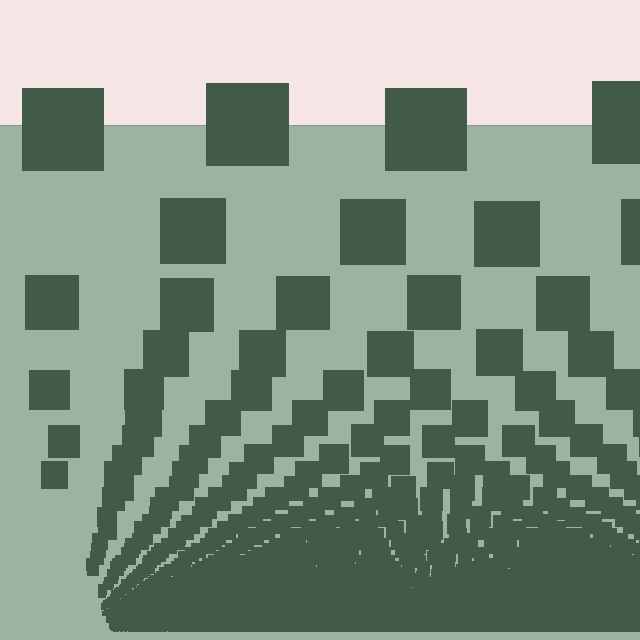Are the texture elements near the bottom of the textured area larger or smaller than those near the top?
Smaller. The gradient is inverted — elements near the bottom are smaller and denser.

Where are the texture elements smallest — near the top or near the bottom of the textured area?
Near the bottom.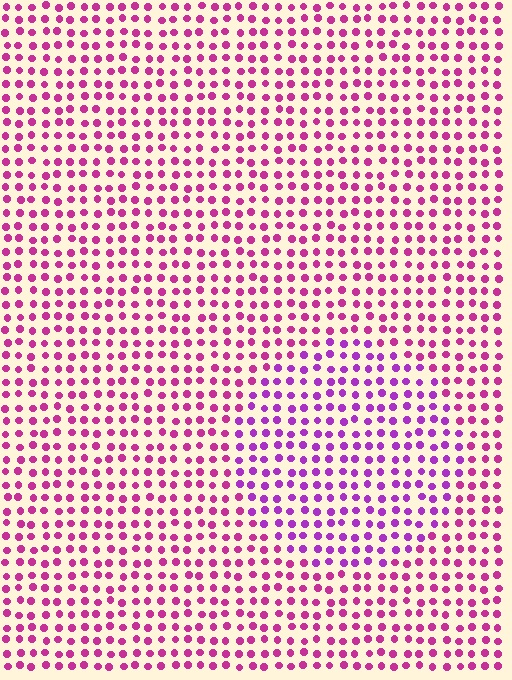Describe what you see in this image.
The image is filled with small magenta elements in a uniform arrangement. A circle-shaped region is visible where the elements are tinted to a slightly different hue, forming a subtle color boundary.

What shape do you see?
I see a circle.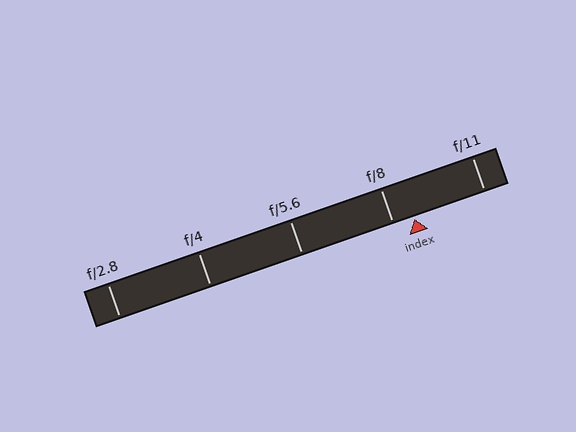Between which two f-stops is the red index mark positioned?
The index mark is between f/8 and f/11.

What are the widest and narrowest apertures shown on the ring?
The widest aperture shown is f/2.8 and the narrowest is f/11.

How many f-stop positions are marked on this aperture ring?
There are 5 f-stop positions marked.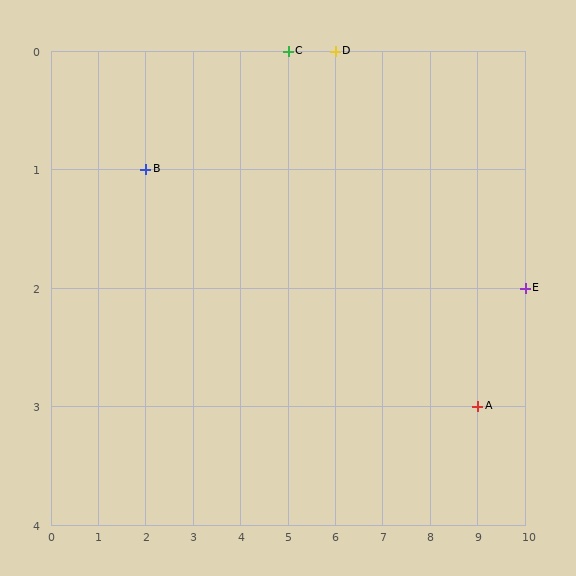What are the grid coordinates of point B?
Point B is at grid coordinates (2, 1).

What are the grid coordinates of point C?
Point C is at grid coordinates (5, 0).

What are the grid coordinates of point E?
Point E is at grid coordinates (10, 2).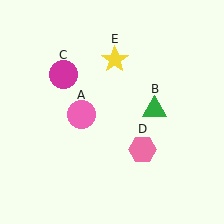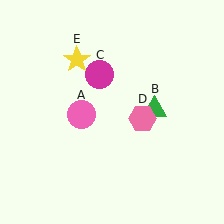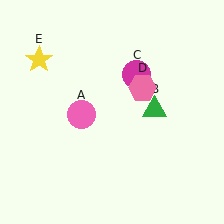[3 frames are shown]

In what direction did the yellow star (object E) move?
The yellow star (object E) moved left.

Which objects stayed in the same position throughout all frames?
Pink circle (object A) and green triangle (object B) remained stationary.